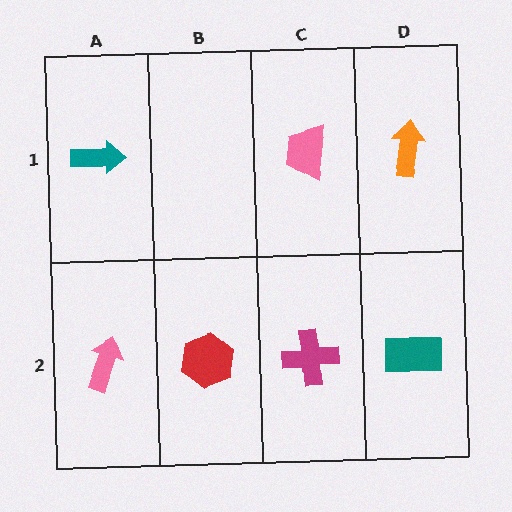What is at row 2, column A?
A pink arrow.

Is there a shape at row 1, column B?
No, that cell is empty.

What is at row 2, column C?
A magenta cross.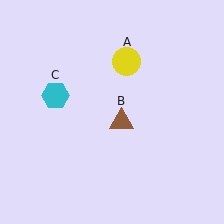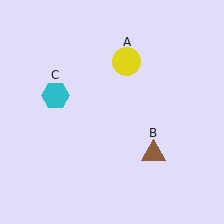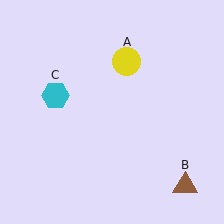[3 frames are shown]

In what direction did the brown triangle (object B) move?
The brown triangle (object B) moved down and to the right.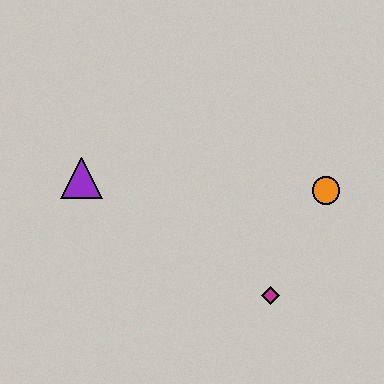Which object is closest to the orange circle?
The magenta diamond is closest to the orange circle.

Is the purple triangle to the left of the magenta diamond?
Yes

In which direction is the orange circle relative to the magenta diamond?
The orange circle is above the magenta diamond.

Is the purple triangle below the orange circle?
No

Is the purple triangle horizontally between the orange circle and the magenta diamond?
No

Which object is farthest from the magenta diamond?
The purple triangle is farthest from the magenta diamond.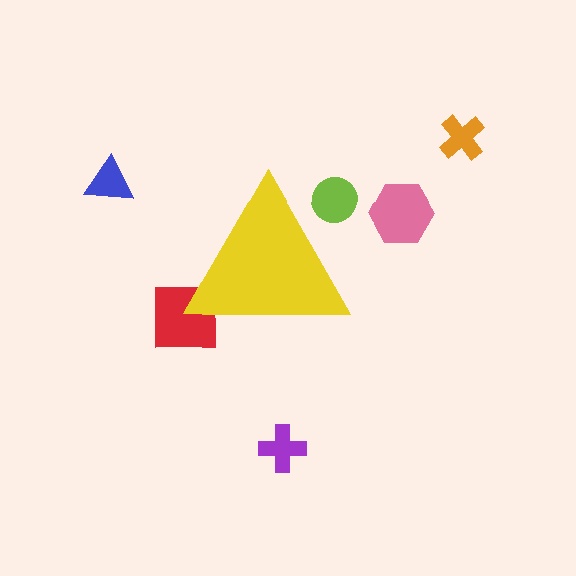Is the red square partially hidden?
Yes, the red square is partially hidden behind the yellow triangle.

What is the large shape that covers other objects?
A yellow triangle.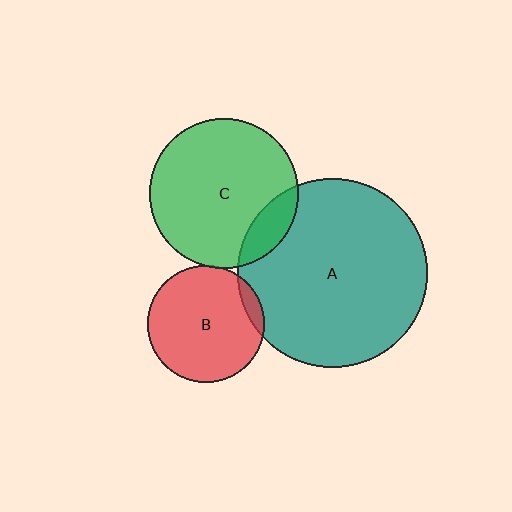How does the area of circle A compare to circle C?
Approximately 1.6 times.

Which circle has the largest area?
Circle A (teal).